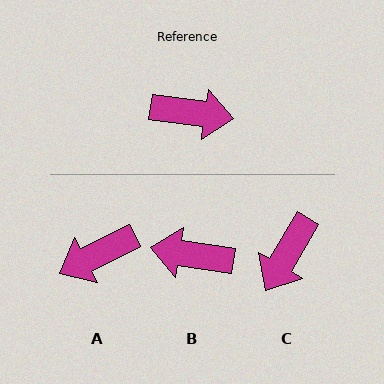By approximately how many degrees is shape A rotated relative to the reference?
Approximately 145 degrees clockwise.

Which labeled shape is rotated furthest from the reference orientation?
B, about 179 degrees away.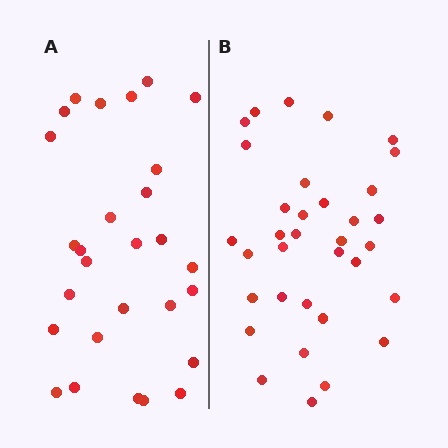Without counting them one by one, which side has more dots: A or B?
Region B (the right region) has more dots.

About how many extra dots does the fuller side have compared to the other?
Region B has about 6 more dots than region A.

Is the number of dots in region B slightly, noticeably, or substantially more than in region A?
Region B has only slightly more — the two regions are fairly close. The ratio is roughly 1.2 to 1.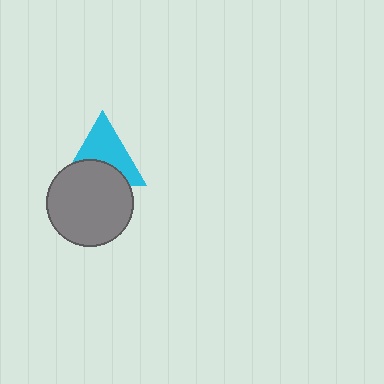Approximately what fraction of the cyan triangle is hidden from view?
Roughly 41% of the cyan triangle is hidden behind the gray circle.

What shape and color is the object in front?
The object in front is a gray circle.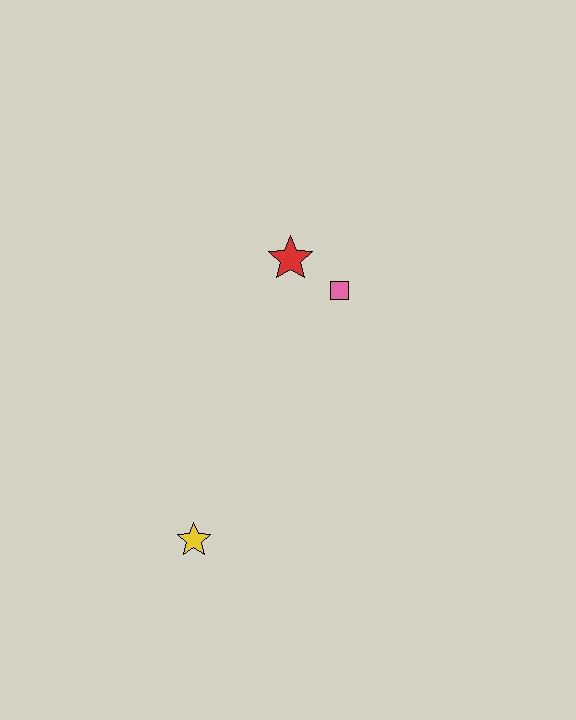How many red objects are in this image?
There is 1 red object.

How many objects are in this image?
There are 3 objects.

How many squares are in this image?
There is 1 square.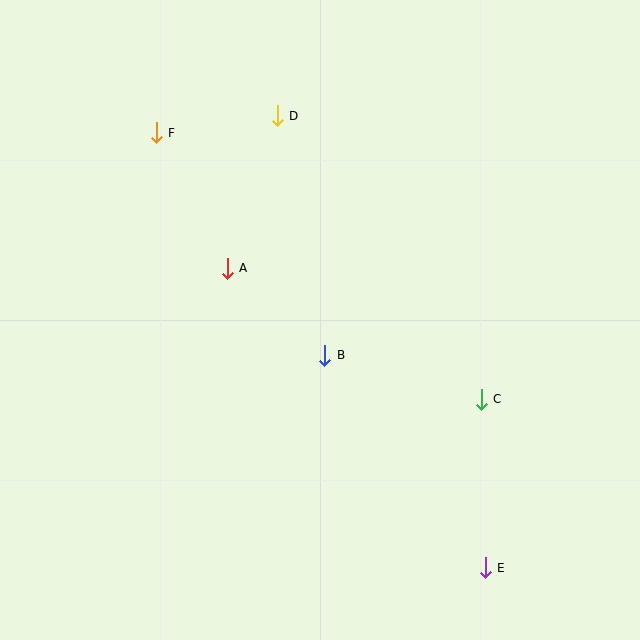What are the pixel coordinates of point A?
Point A is at (227, 268).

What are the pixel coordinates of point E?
Point E is at (485, 568).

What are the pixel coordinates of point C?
Point C is at (481, 399).